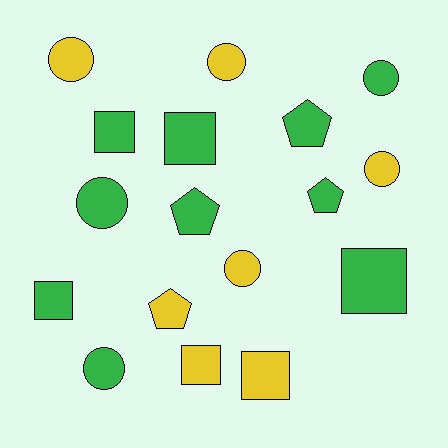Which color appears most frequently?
Green, with 10 objects.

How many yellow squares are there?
There are 2 yellow squares.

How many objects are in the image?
There are 17 objects.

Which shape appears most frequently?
Circle, with 7 objects.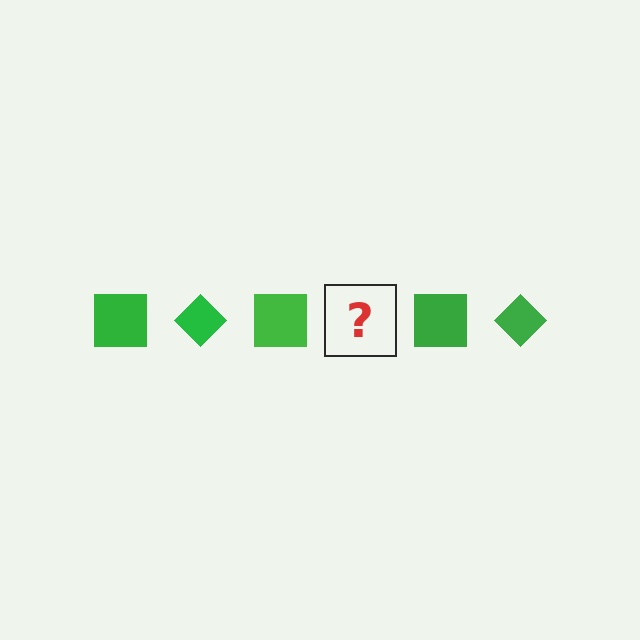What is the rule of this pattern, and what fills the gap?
The rule is that the pattern cycles through square, diamond shapes in green. The gap should be filled with a green diamond.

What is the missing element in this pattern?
The missing element is a green diamond.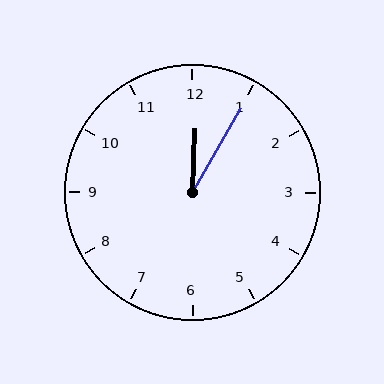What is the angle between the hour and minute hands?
Approximately 28 degrees.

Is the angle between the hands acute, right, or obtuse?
It is acute.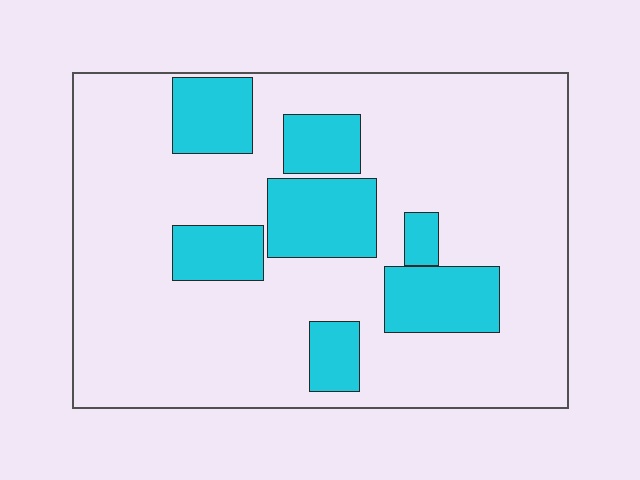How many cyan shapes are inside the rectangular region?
7.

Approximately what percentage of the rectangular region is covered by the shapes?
Approximately 25%.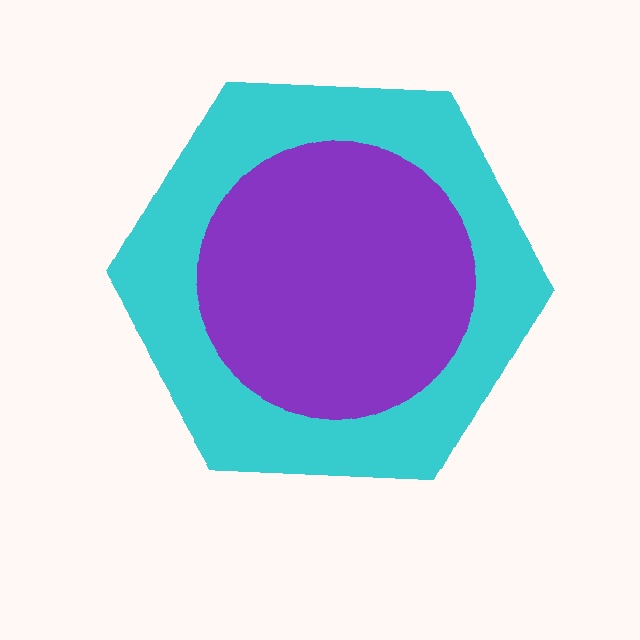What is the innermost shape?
The purple circle.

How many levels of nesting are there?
2.